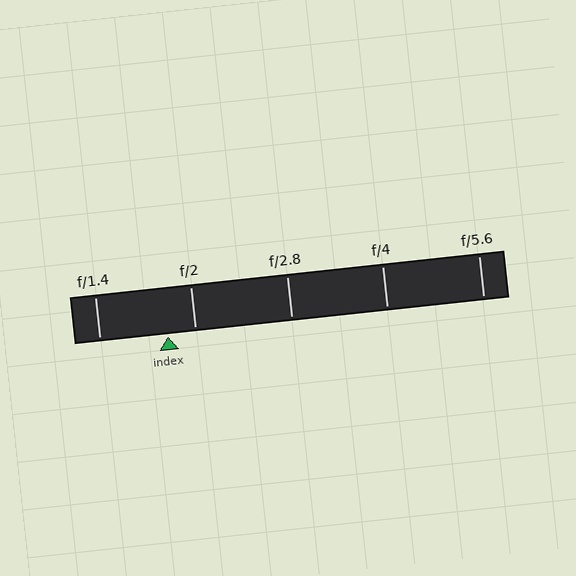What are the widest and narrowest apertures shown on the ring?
The widest aperture shown is f/1.4 and the narrowest is f/5.6.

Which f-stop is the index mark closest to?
The index mark is closest to f/2.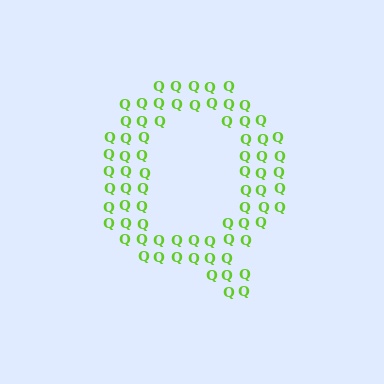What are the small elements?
The small elements are letter Q's.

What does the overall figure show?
The overall figure shows the letter Q.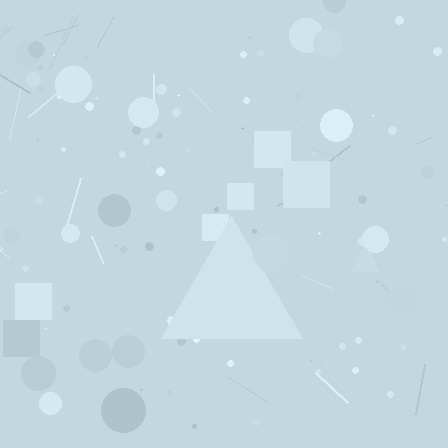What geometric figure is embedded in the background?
A triangle is embedded in the background.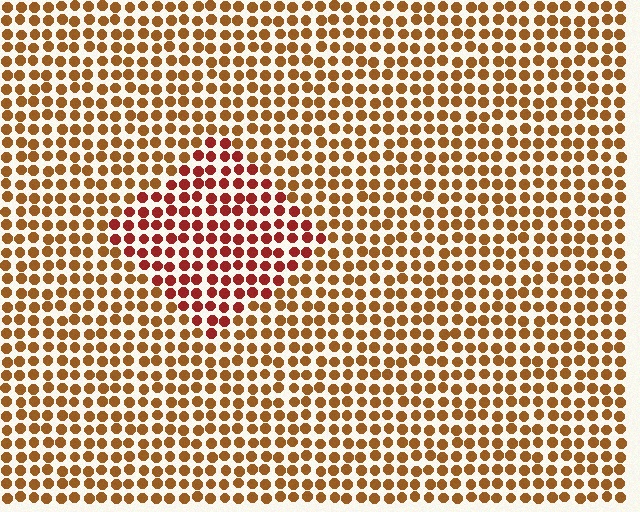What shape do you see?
I see a diamond.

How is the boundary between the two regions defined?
The boundary is defined purely by a slight shift in hue (about 30 degrees). Spacing, size, and orientation are identical on both sides.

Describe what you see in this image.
The image is filled with small brown elements in a uniform arrangement. A diamond-shaped region is visible where the elements are tinted to a slightly different hue, forming a subtle color boundary.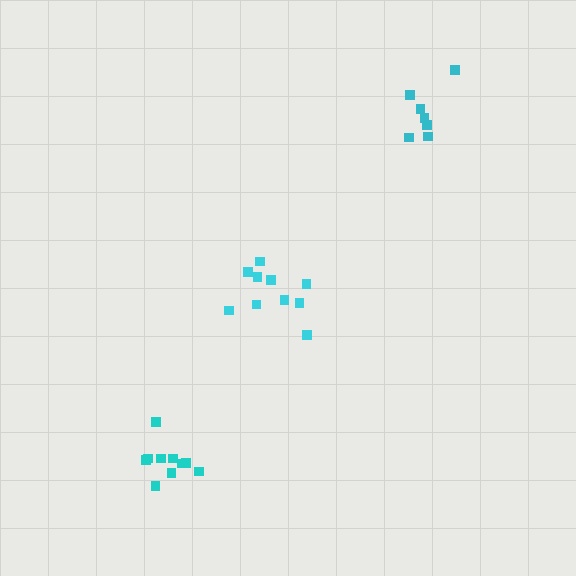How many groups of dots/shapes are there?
There are 3 groups.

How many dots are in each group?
Group 1: 7 dots, Group 2: 10 dots, Group 3: 10 dots (27 total).